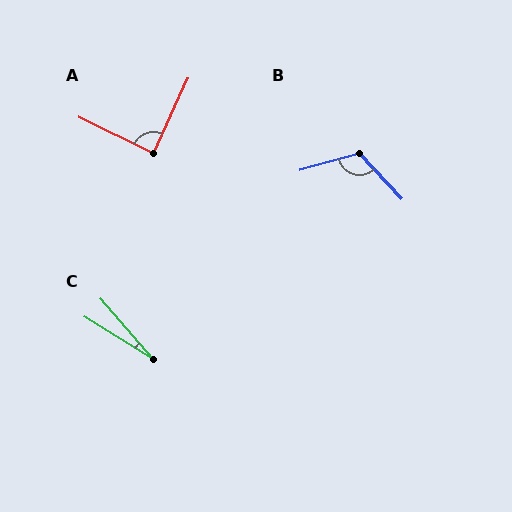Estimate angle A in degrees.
Approximately 88 degrees.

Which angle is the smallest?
C, at approximately 18 degrees.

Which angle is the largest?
B, at approximately 118 degrees.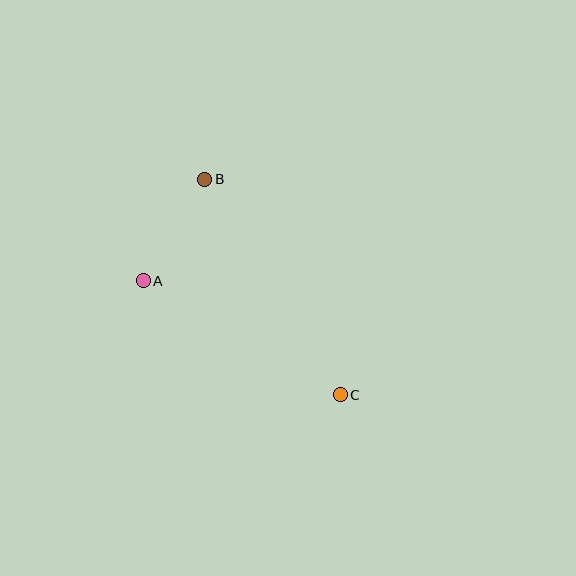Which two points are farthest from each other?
Points B and C are farthest from each other.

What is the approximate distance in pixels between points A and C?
The distance between A and C is approximately 228 pixels.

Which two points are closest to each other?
Points A and B are closest to each other.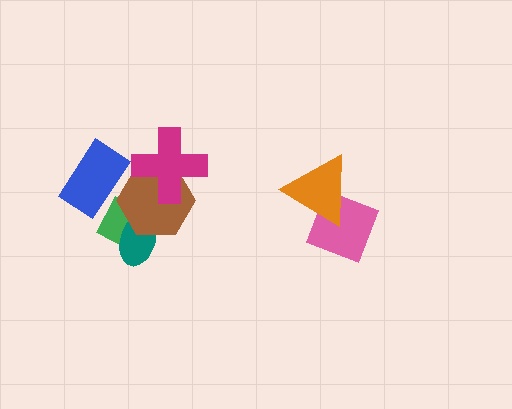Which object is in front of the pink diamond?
The orange triangle is in front of the pink diamond.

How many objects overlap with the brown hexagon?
4 objects overlap with the brown hexagon.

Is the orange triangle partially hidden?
No, no other shape covers it.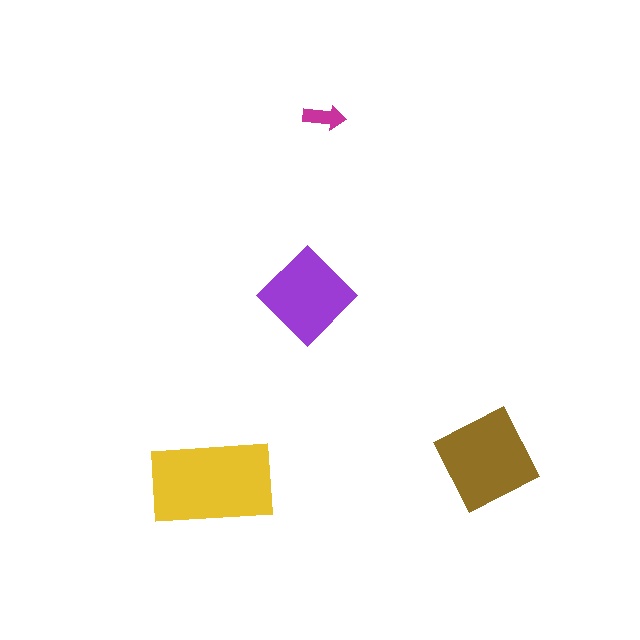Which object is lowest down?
The yellow rectangle is bottommost.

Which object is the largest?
The yellow rectangle.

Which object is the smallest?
The magenta arrow.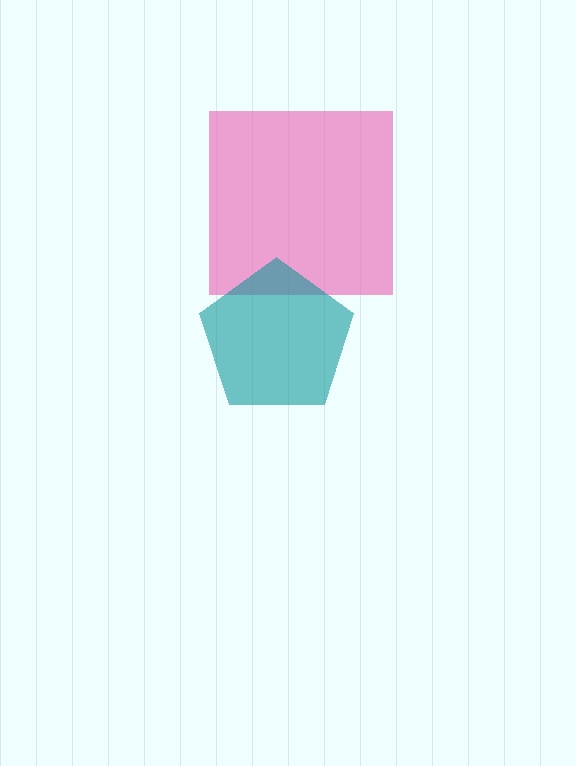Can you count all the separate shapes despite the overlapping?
Yes, there are 2 separate shapes.